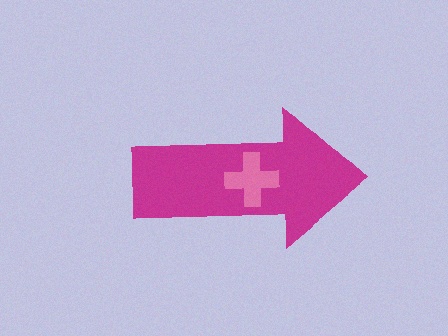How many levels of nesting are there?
2.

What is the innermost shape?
The pink cross.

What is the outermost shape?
The magenta arrow.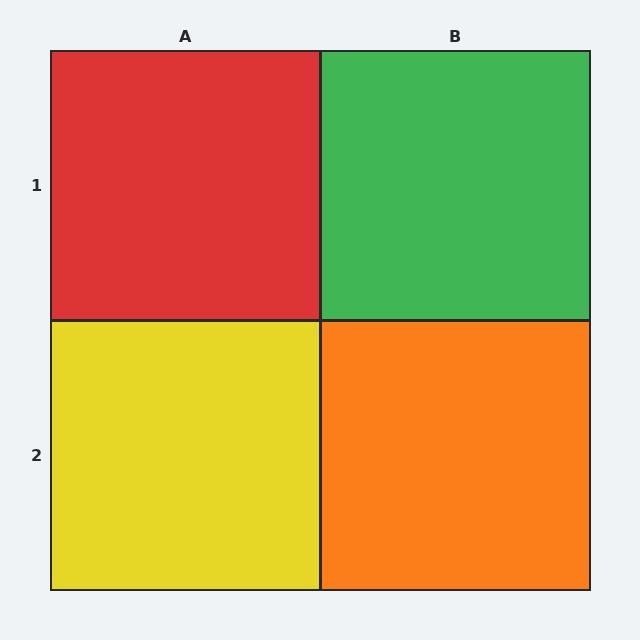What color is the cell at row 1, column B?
Green.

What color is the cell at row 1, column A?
Red.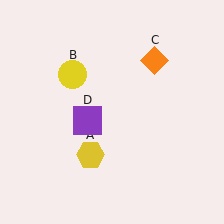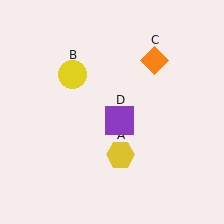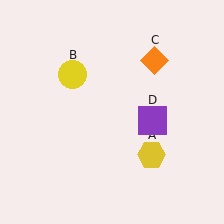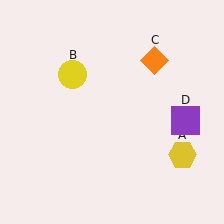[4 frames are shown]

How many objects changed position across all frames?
2 objects changed position: yellow hexagon (object A), purple square (object D).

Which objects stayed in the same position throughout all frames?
Yellow circle (object B) and orange diamond (object C) remained stationary.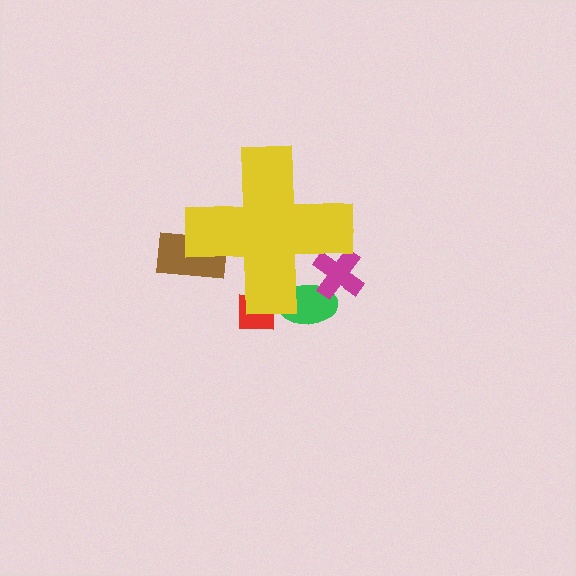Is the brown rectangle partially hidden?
Yes, the brown rectangle is partially hidden behind the yellow cross.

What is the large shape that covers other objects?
A yellow cross.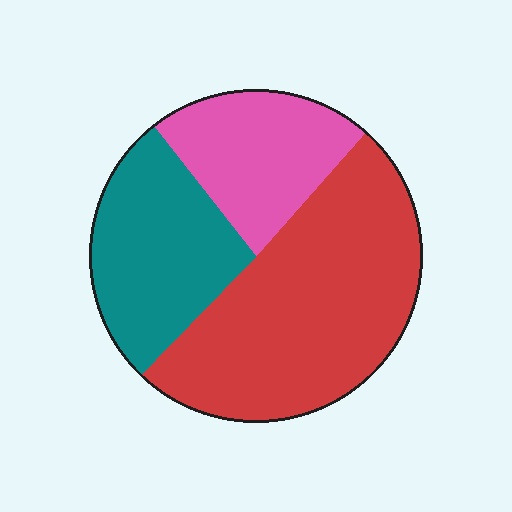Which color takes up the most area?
Red, at roughly 50%.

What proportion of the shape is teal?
Teal covers about 25% of the shape.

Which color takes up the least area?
Pink, at roughly 20%.